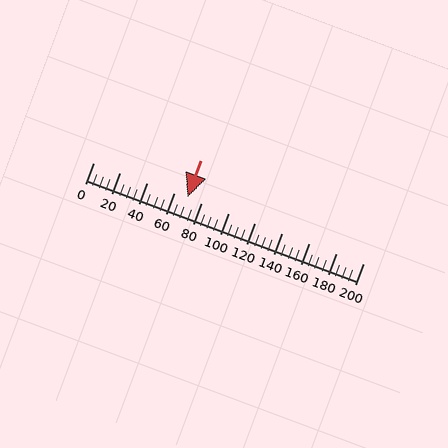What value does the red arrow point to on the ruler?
The red arrow points to approximately 70.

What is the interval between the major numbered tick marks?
The major tick marks are spaced 20 units apart.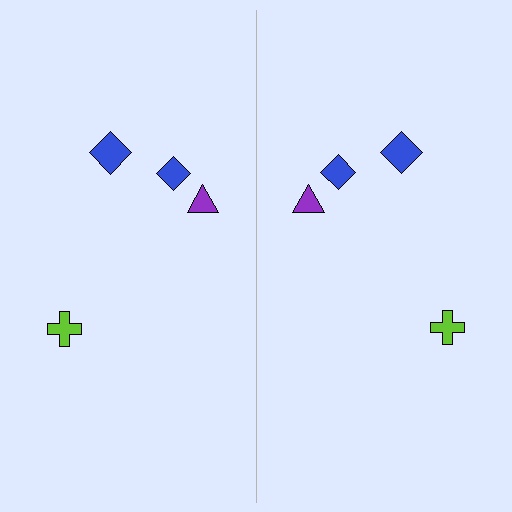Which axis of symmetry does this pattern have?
The pattern has a vertical axis of symmetry running through the center of the image.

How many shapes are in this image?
There are 8 shapes in this image.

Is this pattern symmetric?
Yes, this pattern has bilateral (reflection) symmetry.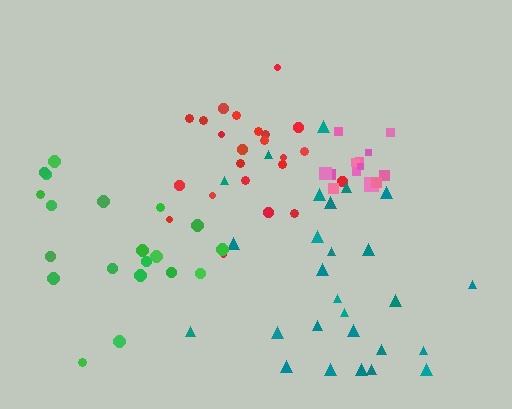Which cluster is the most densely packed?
Pink.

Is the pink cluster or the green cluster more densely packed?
Pink.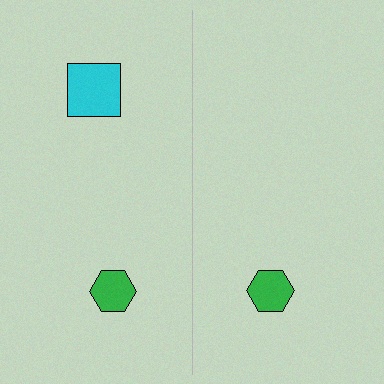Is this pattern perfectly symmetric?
No, the pattern is not perfectly symmetric. A cyan square is missing from the right side.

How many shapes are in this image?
There are 3 shapes in this image.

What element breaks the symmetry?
A cyan square is missing from the right side.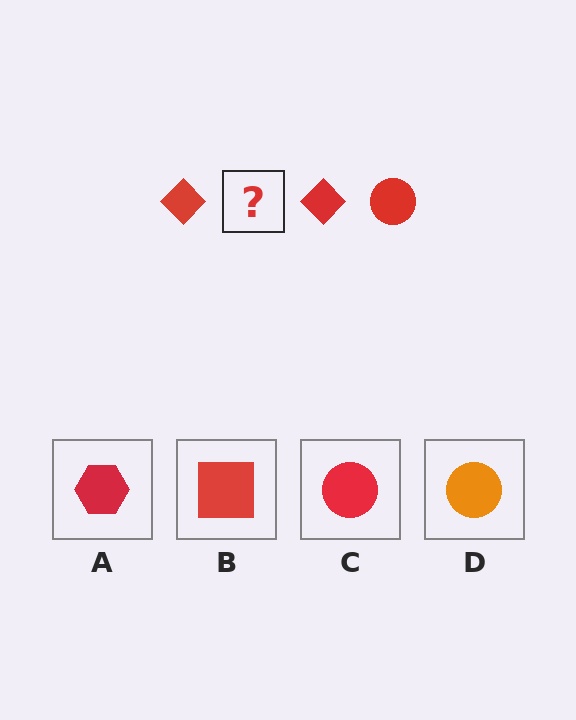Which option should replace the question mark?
Option C.